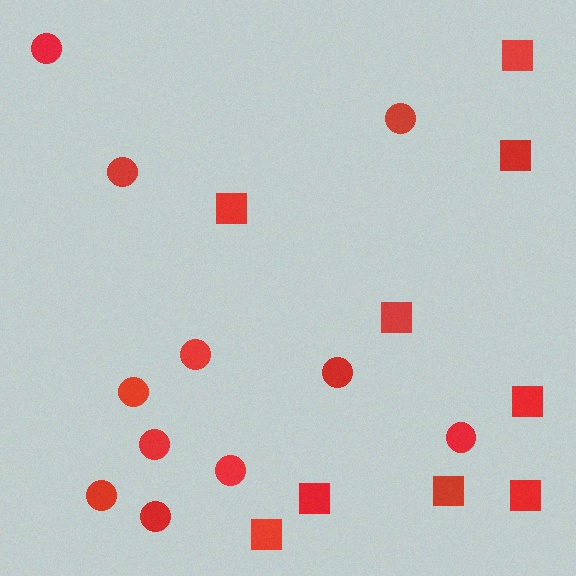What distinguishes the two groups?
There are 2 groups: one group of squares (9) and one group of circles (11).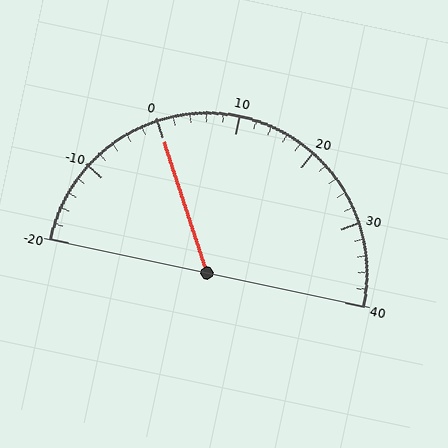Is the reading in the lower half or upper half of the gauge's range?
The reading is in the lower half of the range (-20 to 40).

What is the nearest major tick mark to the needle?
The nearest major tick mark is 0.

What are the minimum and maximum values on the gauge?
The gauge ranges from -20 to 40.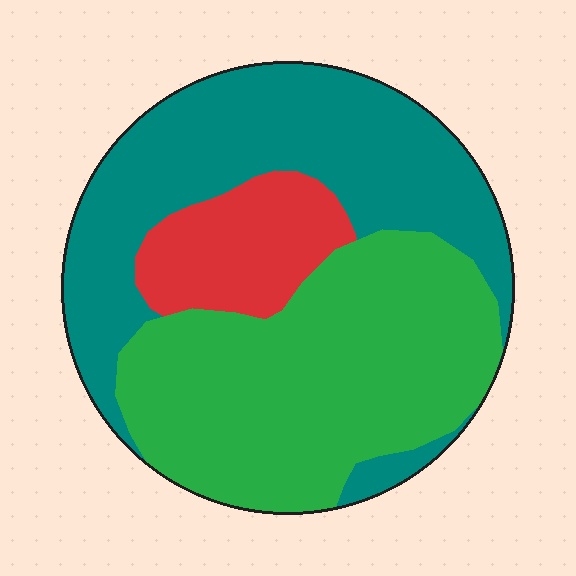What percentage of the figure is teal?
Teal covers around 40% of the figure.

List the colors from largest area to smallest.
From largest to smallest: green, teal, red.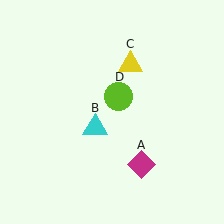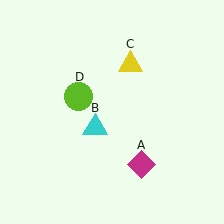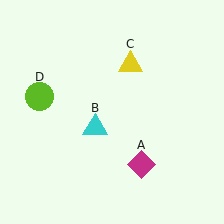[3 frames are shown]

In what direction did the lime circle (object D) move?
The lime circle (object D) moved left.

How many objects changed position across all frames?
1 object changed position: lime circle (object D).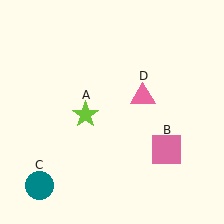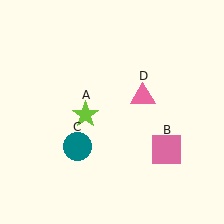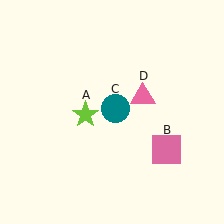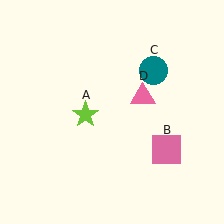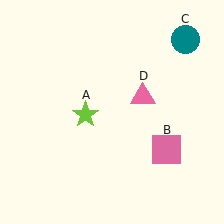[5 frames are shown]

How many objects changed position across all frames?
1 object changed position: teal circle (object C).